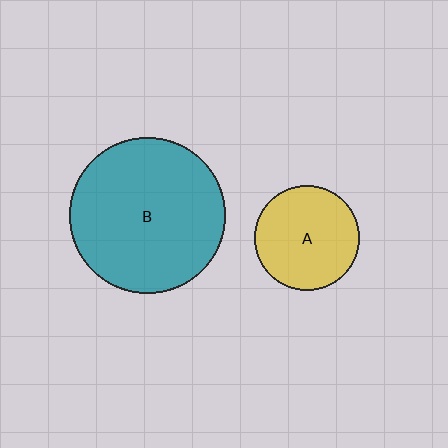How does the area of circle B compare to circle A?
Approximately 2.2 times.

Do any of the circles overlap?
No, none of the circles overlap.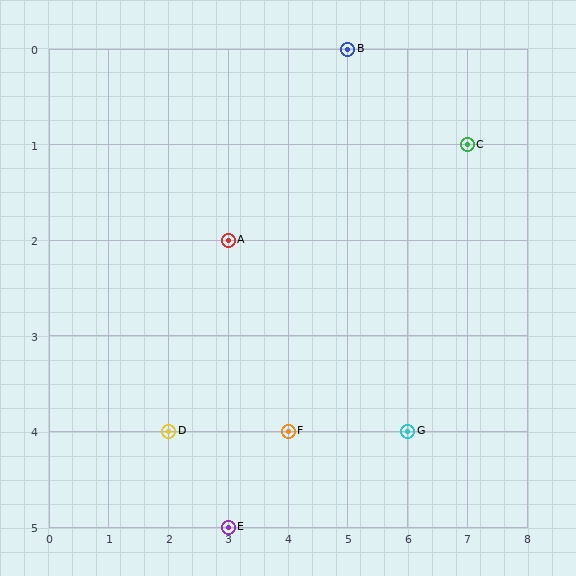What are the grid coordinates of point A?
Point A is at grid coordinates (3, 2).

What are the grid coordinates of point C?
Point C is at grid coordinates (7, 1).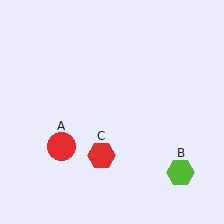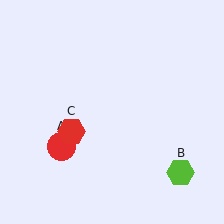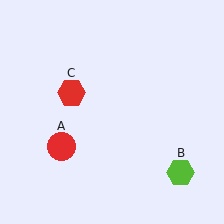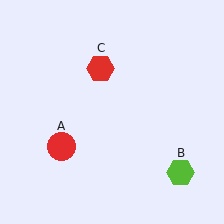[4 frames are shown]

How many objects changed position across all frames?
1 object changed position: red hexagon (object C).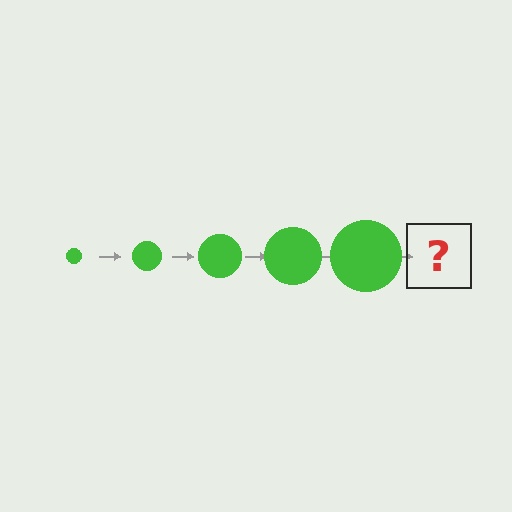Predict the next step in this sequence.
The next step is a green circle, larger than the previous one.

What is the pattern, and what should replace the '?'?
The pattern is that the circle gets progressively larger each step. The '?' should be a green circle, larger than the previous one.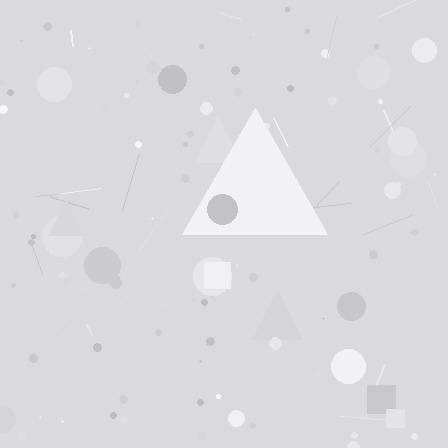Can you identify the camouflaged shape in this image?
The camouflaged shape is a triangle.